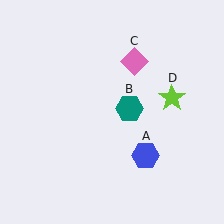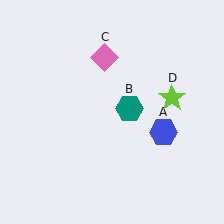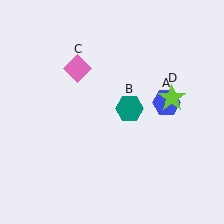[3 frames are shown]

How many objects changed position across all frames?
2 objects changed position: blue hexagon (object A), pink diamond (object C).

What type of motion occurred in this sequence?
The blue hexagon (object A), pink diamond (object C) rotated counterclockwise around the center of the scene.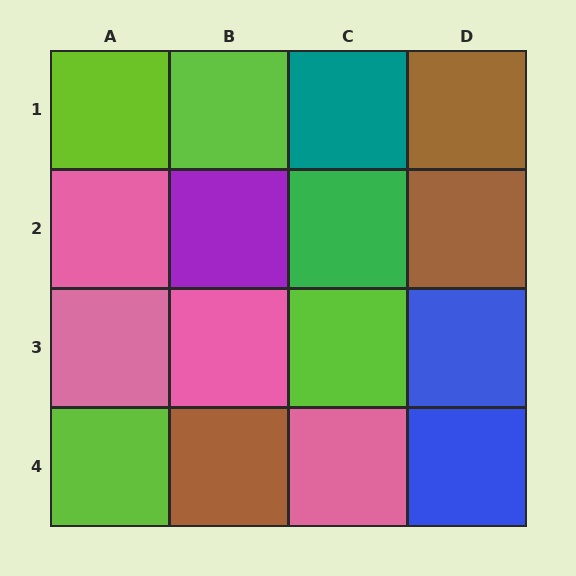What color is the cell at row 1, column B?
Lime.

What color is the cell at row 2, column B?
Purple.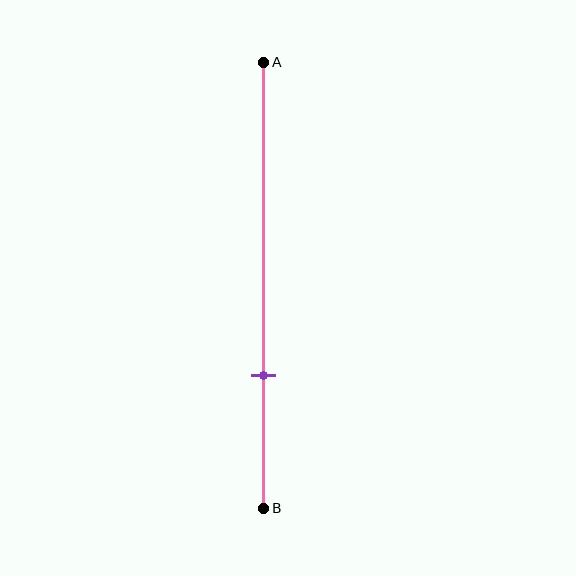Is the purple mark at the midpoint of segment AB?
No, the mark is at about 70% from A, not at the 50% midpoint.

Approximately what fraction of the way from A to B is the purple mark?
The purple mark is approximately 70% of the way from A to B.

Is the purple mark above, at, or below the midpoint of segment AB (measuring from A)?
The purple mark is below the midpoint of segment AB.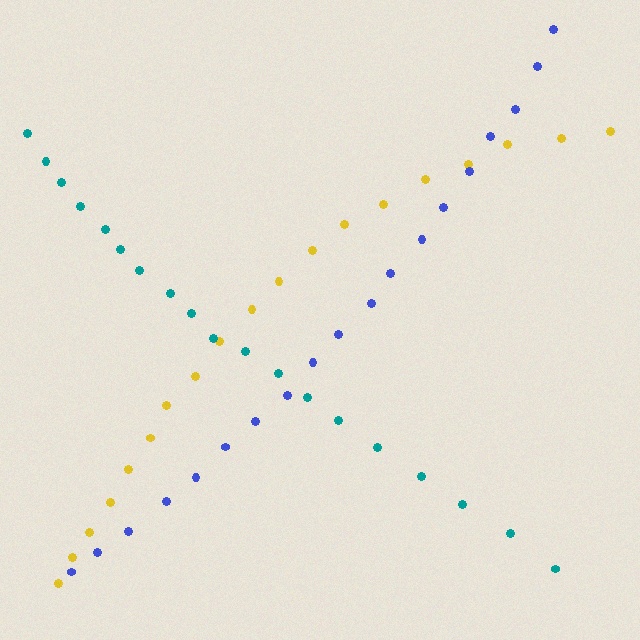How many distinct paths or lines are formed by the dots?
There are 3 distinct paths.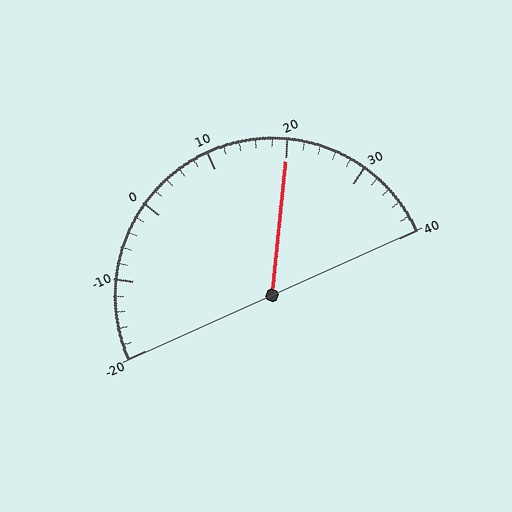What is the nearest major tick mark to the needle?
The nearest major tick mark is 20.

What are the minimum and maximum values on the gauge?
The gauge ranges from -20 to 40.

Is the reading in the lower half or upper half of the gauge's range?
The reading is in the upper half of the range (-20 to 40).